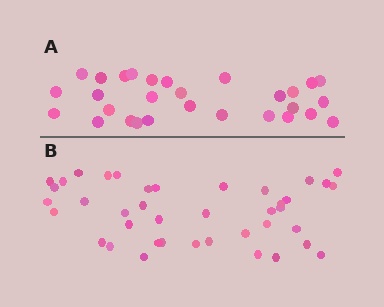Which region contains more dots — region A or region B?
Region B (the bottom region) has more dots.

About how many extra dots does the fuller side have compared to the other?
Region B has roughly 12 or so more dots than region A.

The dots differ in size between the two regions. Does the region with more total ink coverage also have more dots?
No. Region A has more total ink coverage because its dots are larger, but region B actually contains more individual dots. Total area can be misleading — the number of items is what matters here.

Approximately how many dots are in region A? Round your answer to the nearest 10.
About 30 dots. (The exact count is 29, which rounds to 30.)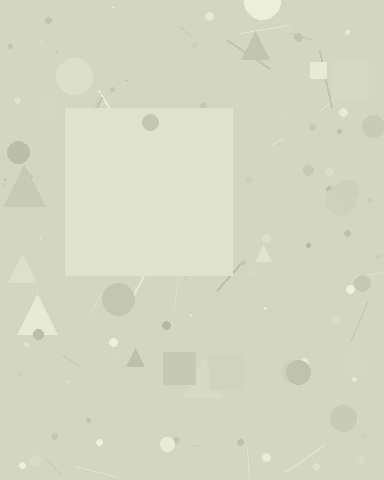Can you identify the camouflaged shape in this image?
The camouflaged shape is a square.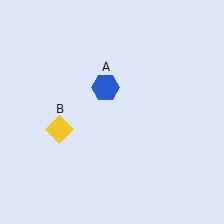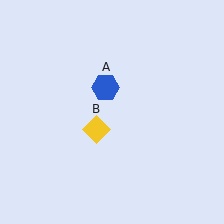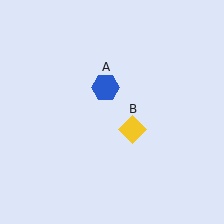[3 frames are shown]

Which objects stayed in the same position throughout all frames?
Blue hexagon (object A) remained stationary.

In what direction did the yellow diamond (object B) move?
The yellow diamond (object B) moved right.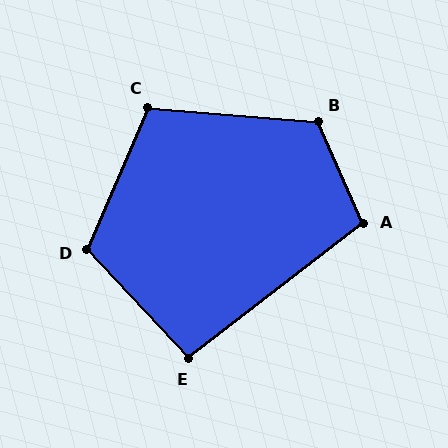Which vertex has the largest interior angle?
B, at approximately 119 degrees.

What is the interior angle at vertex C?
Approximately 108 degrees (obtuse).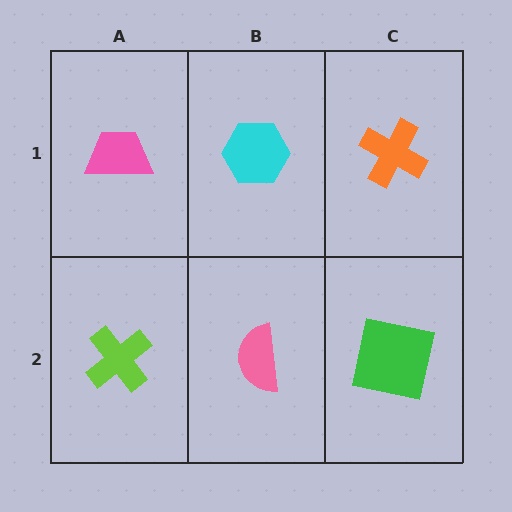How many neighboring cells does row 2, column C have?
2.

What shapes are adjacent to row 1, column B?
A pink semicircle (row 2, column B), a pink trapezoid (row 1, column A), an orange cross (row 1, column C).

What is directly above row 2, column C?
An orange cross.